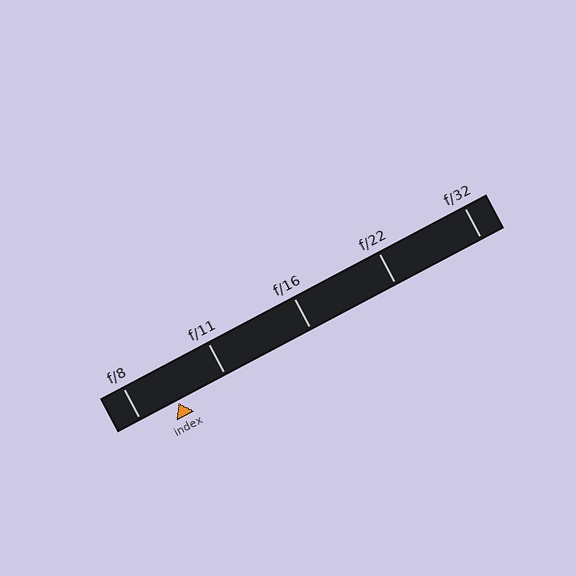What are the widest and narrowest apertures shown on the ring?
The widest aperture shown is f/8 and the narrowest is f/32.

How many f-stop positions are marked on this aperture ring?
There are 5 f-stop positions marked.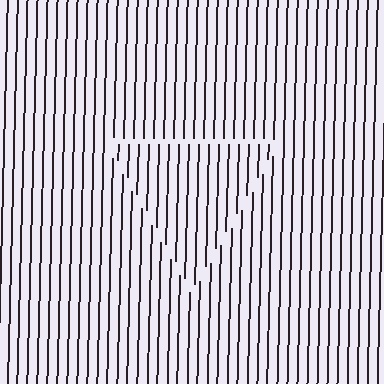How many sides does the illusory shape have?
3 sides — the line-ends trace a triangle.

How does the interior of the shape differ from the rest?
The interior of the shape contains the same grating, shifted by half a period — the contour is defined by the phase discontinuity where line-ends from the inner and outer gratings abut.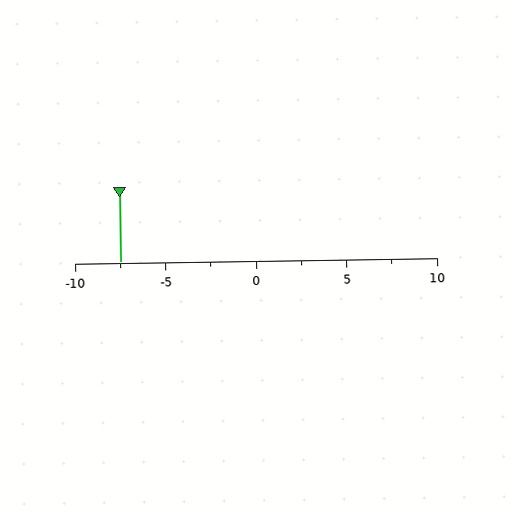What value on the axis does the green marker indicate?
The marker indicates approximately -7.5.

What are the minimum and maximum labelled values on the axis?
The axis runs from -10 to 10.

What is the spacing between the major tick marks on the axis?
The major ticks are spaced 5 apart.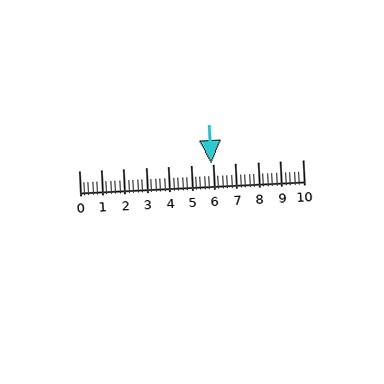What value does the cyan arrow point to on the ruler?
The cyan arrow points to approximately 5.9.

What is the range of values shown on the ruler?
The ruler shows values from 0 to 10.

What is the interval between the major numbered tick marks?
The major tick marks are spaced 1 units apart.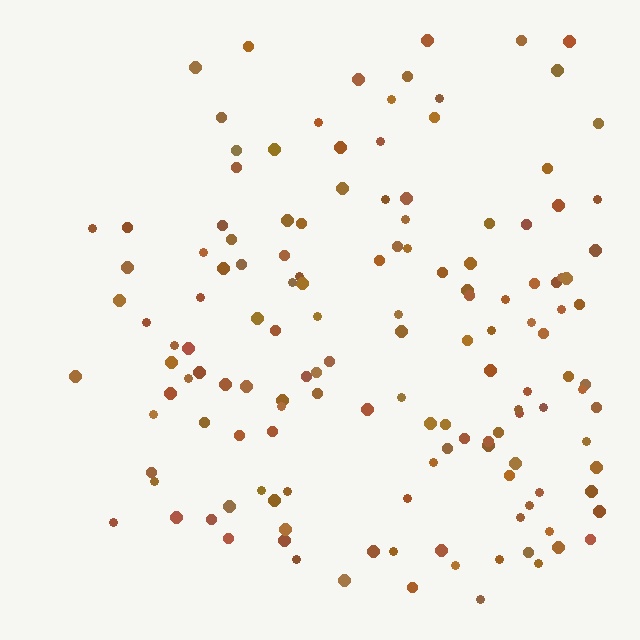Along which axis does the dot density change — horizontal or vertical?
Horizontal.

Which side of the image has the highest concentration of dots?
The right.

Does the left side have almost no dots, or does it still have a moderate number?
Still a moderate number, just noticeably fewer than the right.